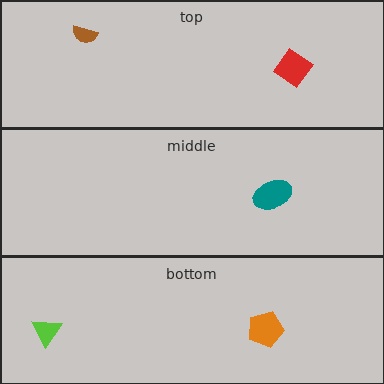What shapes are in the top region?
The brown semicircle, the red diamond.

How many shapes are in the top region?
2.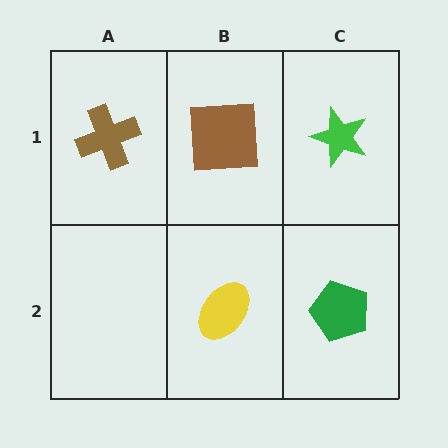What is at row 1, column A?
A brown cross.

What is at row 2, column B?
A yellow ellipse.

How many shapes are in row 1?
3 shapes.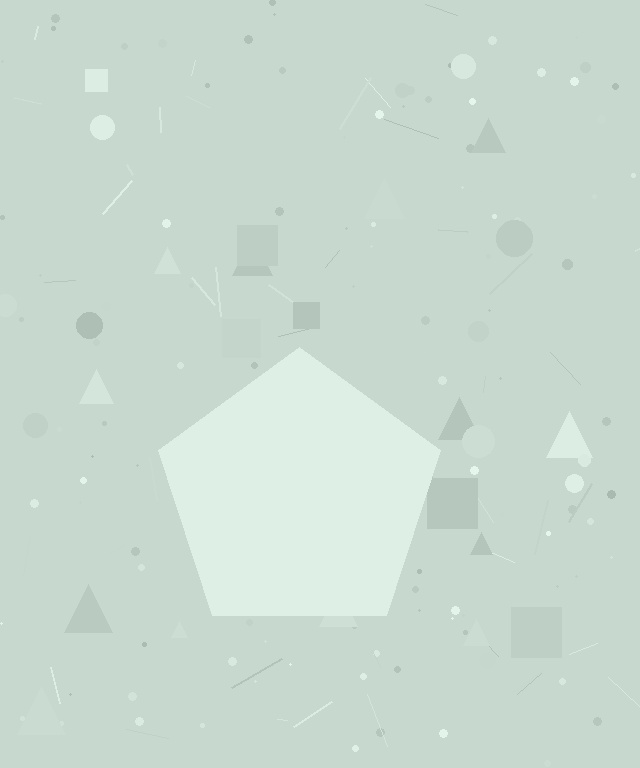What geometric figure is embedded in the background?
A pentagon is embedded in the background.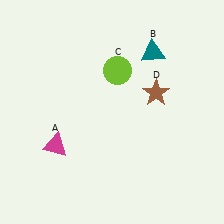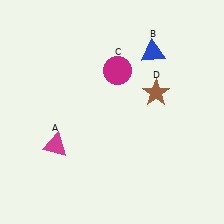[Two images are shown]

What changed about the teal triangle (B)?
In Image 1, B is teal. In Image 2, it changed to blue.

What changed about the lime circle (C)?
In Image 1, C is lime. In Image 2, it changed to magenta.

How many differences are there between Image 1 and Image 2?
There are 2 differences between the two images.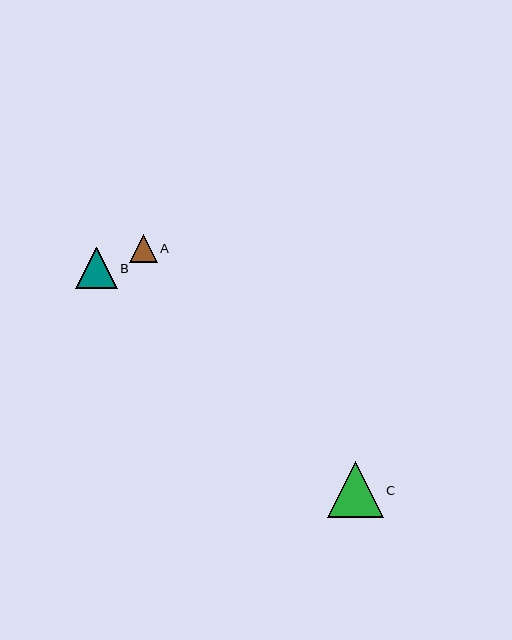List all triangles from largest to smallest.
From largest to smallest: C, B, A.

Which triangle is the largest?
Triangle C is the largest with a size of approximately 56 pixels.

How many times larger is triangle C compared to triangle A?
Triangle C is approximately 2.0 times the size of triangle A.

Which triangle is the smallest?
Triangle A is the smallest with a size of approximately 28 pixels.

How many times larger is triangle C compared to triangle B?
Triangle C is approximately 1.4 times the size of triangle B.